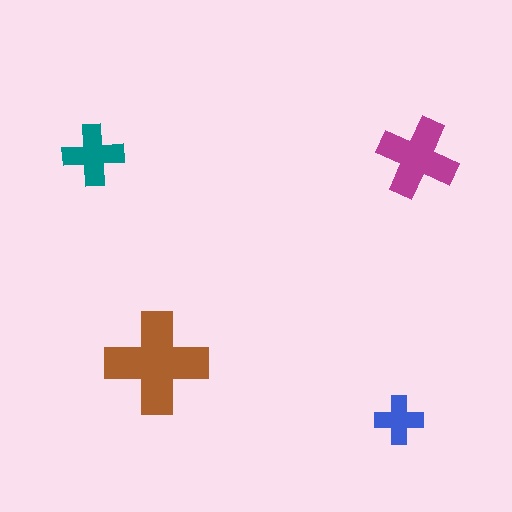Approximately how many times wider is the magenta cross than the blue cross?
About 1.5 times wider.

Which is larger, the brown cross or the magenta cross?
The brown one.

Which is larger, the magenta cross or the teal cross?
The magenta one.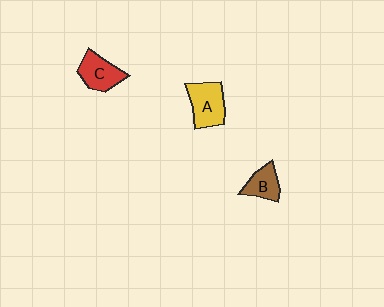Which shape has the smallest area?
Shape B (brown).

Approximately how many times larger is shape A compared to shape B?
Approximately 1.5 times.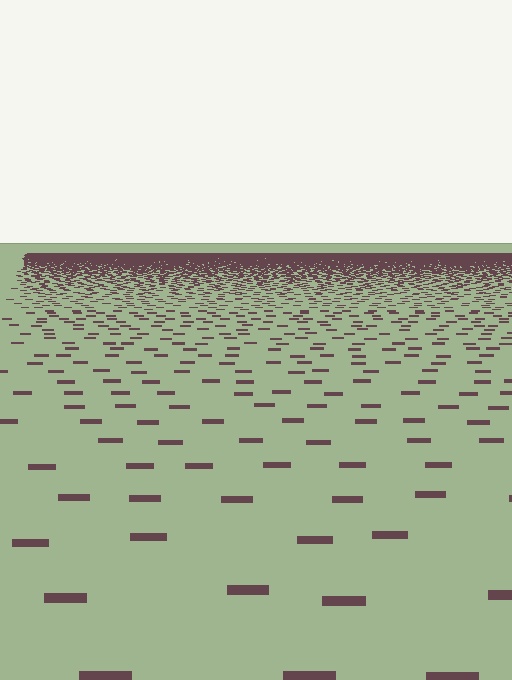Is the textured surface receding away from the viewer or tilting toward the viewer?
The surface is receding away from the viewer. Texture elements get smaller and denser toward the top.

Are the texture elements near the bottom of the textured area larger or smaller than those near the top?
Larger. Near the bottom, elements are closer to the viewer and appear at a bigger on-screen size.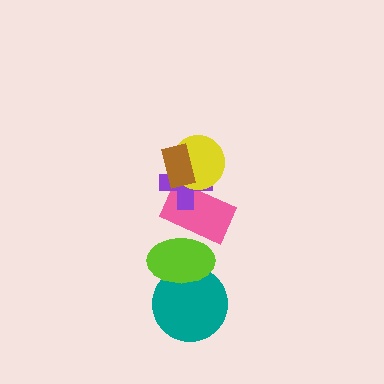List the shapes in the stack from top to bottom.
From top to bottom: the brown rectangle, the yellow circle, the purple cross, the pink rectangle, the lime ellipse, the teal circle.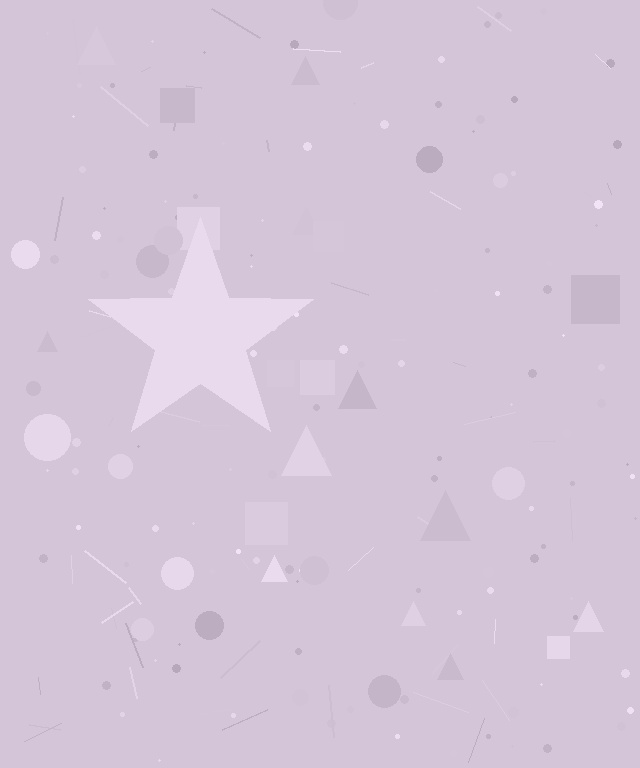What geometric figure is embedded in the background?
A star is embedded in the background.